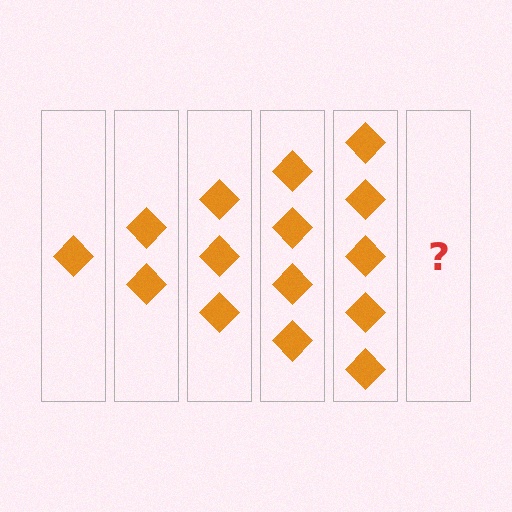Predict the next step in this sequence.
The next step is 6 diamonds.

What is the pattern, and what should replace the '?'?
The pattern is that each step adds one more diamond. The '?' should be 6 diamonds.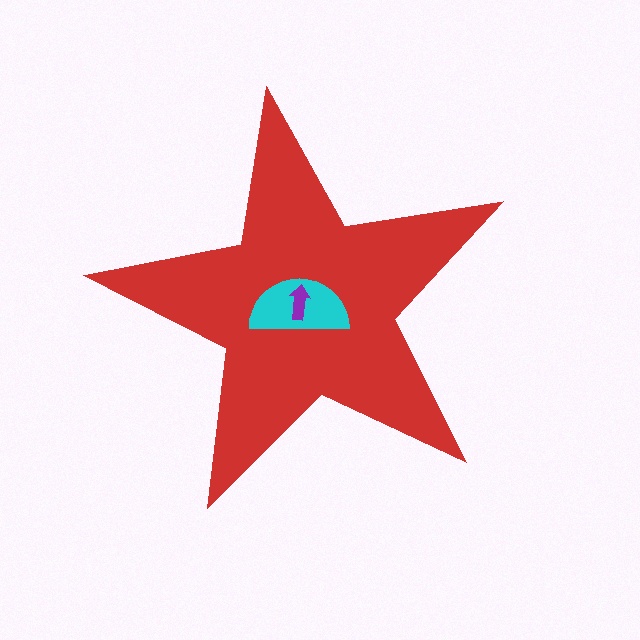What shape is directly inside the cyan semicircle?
The purple arrow.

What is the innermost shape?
The purple arrow.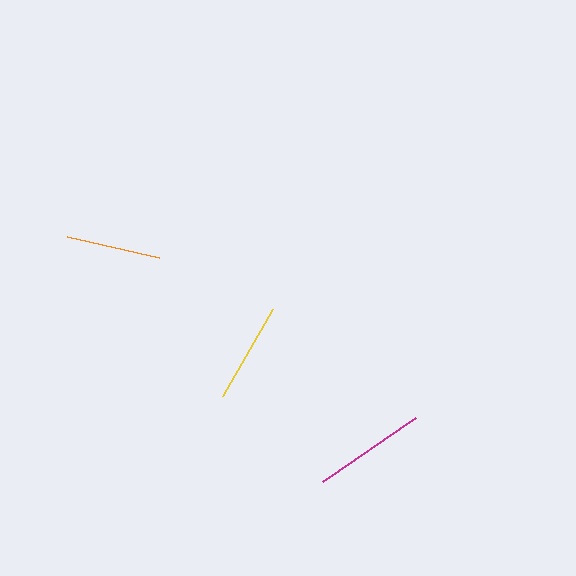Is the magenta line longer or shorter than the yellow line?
The magenta line is longer than the yellow line.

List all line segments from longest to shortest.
From longest to shortest: magenta, yellow, orange.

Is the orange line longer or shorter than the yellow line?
The yellow line is longer than the orange line.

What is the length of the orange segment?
The orange segment is approximately 94 pixels long.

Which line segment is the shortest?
The orange line is the shortest at approximately 94 pixels.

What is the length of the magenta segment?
The magenta segment is approximately 112 pixels long.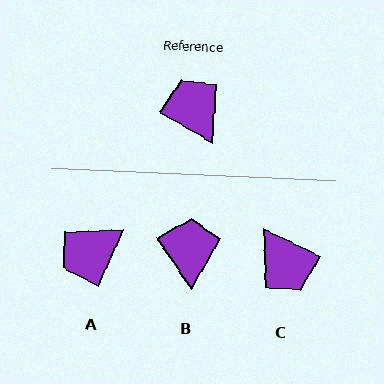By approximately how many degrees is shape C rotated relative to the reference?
Approximately 175 degrees clockwise.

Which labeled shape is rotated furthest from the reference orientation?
C, about 175 degrees away.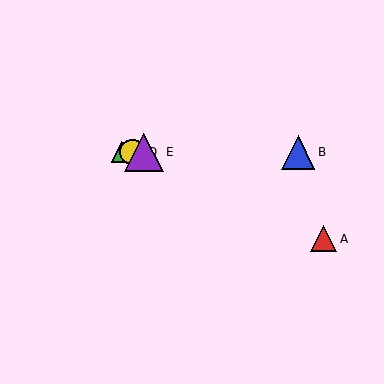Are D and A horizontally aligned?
No, D is at y≈152 and A is at y≈239.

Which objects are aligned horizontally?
Objects B, C, D, E are aligned horizontally.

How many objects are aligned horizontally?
4 objects (B, C, D, E) are aligned horizontally.